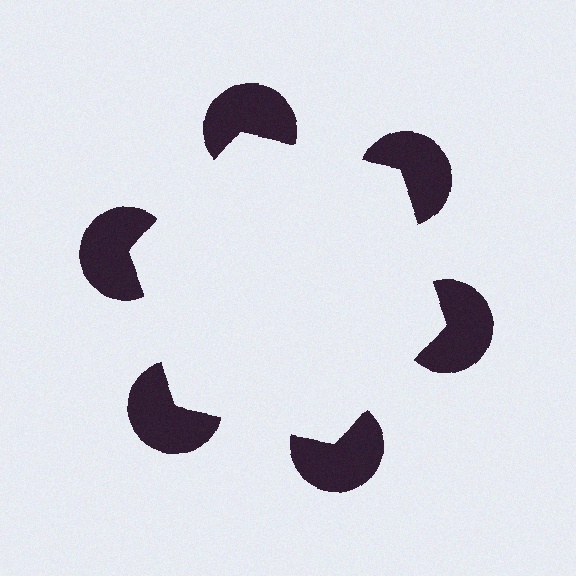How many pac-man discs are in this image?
There are 6 — one at each vertex of the illusory hexagon.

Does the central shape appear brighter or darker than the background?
It typically appears slightly brighter than the background, even though no actual brightness change is drawn.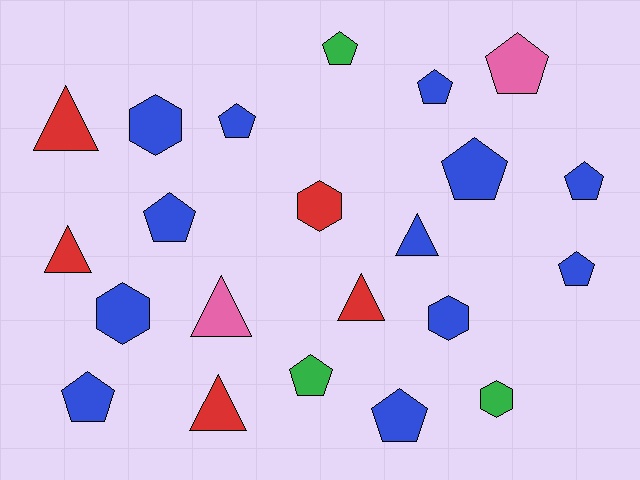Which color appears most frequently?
Blue, with 12 objects.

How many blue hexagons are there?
There are 3 blue hexagons.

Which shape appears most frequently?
Pentagon, with 11 objects.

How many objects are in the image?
There are 22 objects.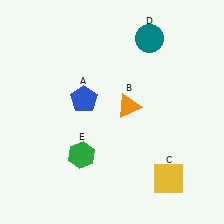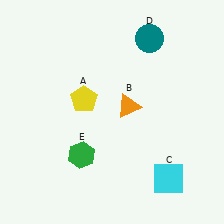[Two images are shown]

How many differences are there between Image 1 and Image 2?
There are 2 differences between the two images.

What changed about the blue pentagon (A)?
In Image 1, A is blue. In Image 2, it changed to yellow.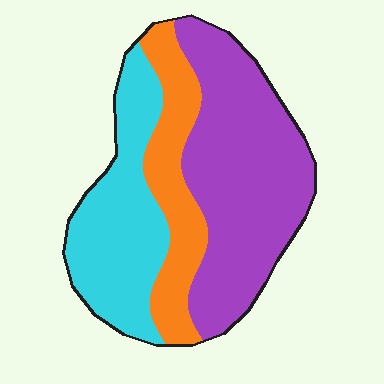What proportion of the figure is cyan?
Cyan covers around 30% of the figure.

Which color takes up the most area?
Purple, at roughly 50%.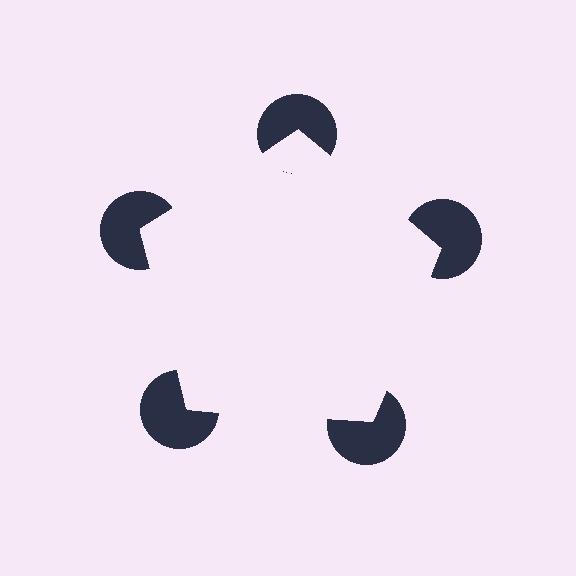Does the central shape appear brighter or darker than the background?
It typically appears slightly brighter than the background, even though no actual brightness change is drawn.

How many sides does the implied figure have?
5 sides.